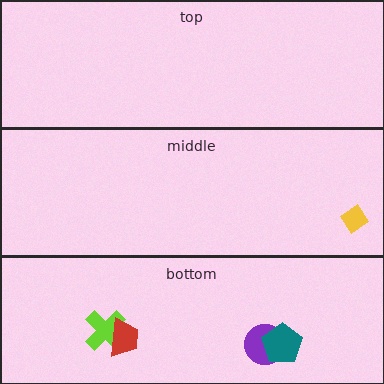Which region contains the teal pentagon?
The bottom region.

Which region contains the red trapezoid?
The bottom region.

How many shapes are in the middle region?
1.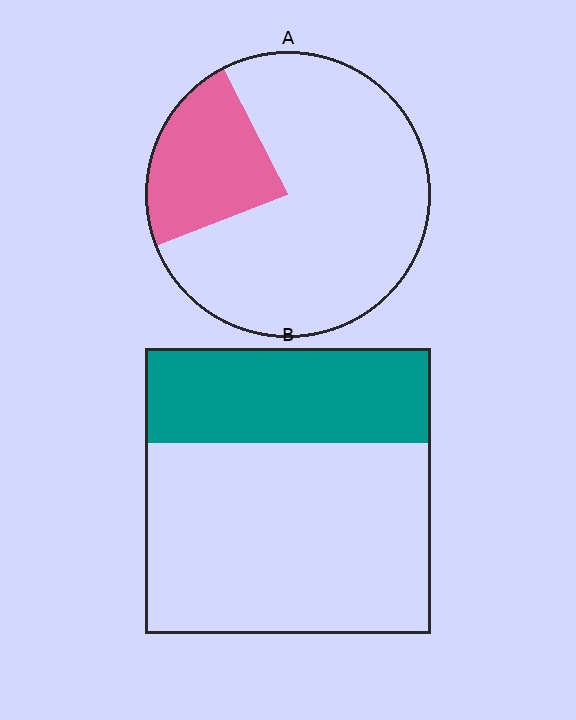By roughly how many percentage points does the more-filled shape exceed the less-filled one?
By roughly 10 percentage points (B over A).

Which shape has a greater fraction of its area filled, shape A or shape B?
Shape B.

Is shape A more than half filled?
No.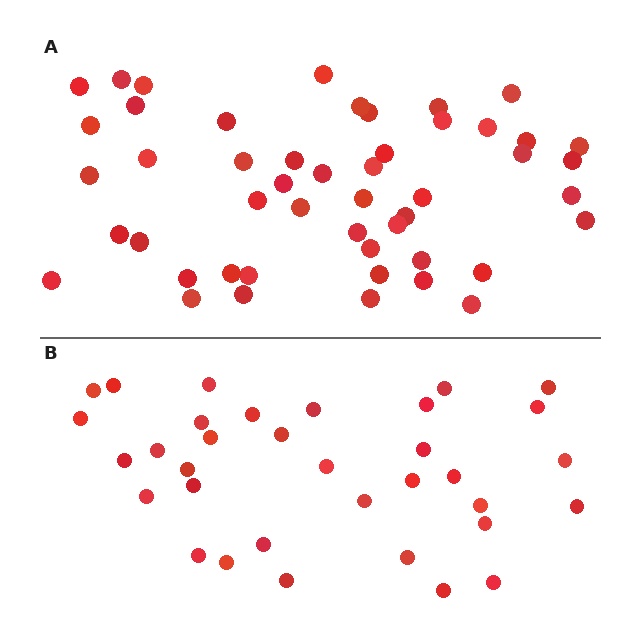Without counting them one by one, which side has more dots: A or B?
Region A (the top region) has more dots.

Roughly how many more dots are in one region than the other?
Region A has approximately 15 more dots than region B.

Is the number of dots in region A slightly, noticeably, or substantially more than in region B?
Region A has noticeably more, but not dramatically so. The ratio is roughly 1.4 to 1.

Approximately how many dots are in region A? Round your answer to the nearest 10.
About 50 dots. (The exact count is 49, which rounds to 50.)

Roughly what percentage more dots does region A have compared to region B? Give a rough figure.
About 45% more.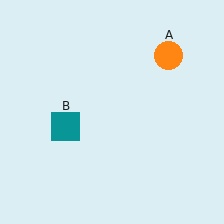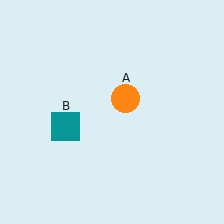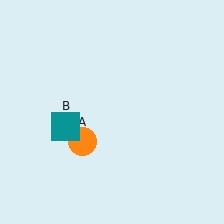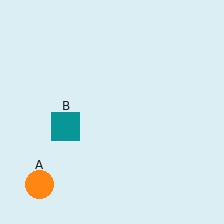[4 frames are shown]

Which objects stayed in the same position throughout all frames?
Teal square (object B) remained stationary.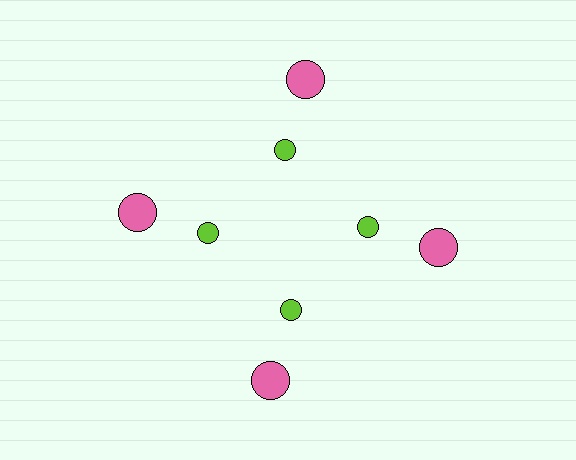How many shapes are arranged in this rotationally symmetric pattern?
There are 8 shapes, arranged in 4 groups of 2.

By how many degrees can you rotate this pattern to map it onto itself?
The pattern maps onto itself every 90 degrees of rotation.